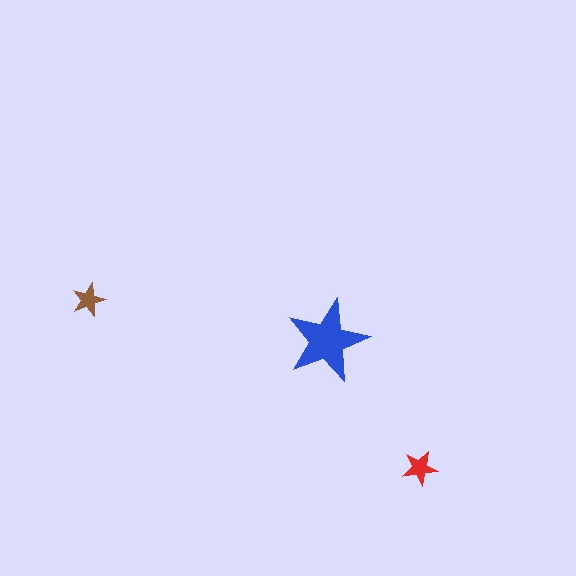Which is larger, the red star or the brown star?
The red one.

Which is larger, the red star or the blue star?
The blue one.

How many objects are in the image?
There are 3 objects in the image.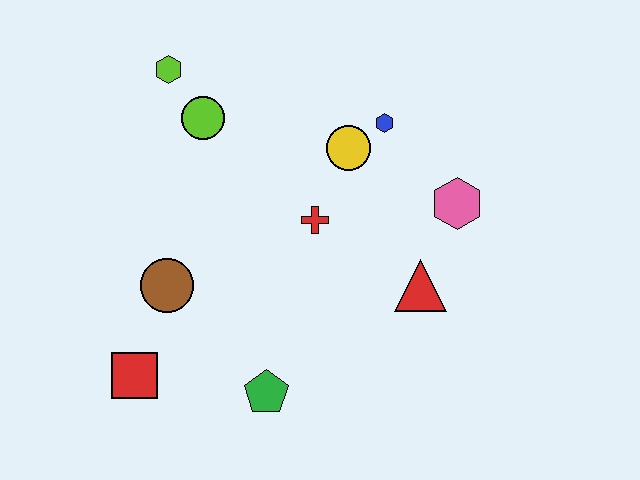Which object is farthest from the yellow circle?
The red square is farthest from the yellow circle.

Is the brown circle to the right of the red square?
Yes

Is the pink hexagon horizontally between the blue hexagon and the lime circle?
No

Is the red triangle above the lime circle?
No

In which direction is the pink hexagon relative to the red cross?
The pink hexagon is to the right of the red cross.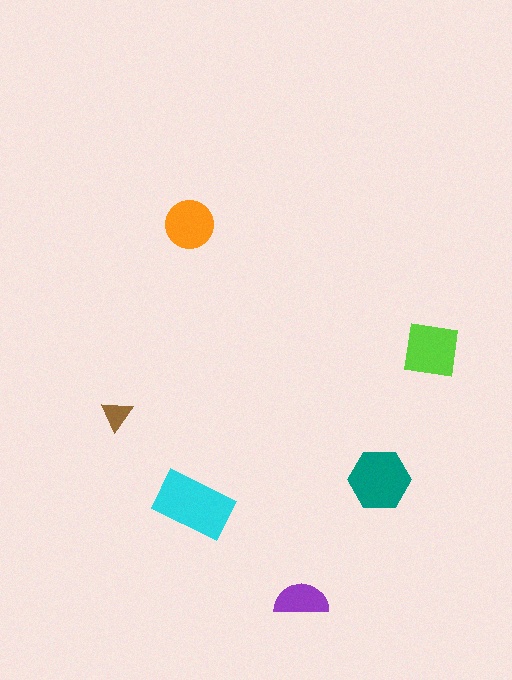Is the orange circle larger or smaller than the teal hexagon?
Smaller.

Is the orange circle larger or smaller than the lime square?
Smaller.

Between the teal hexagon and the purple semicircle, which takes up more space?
The teal hexagon.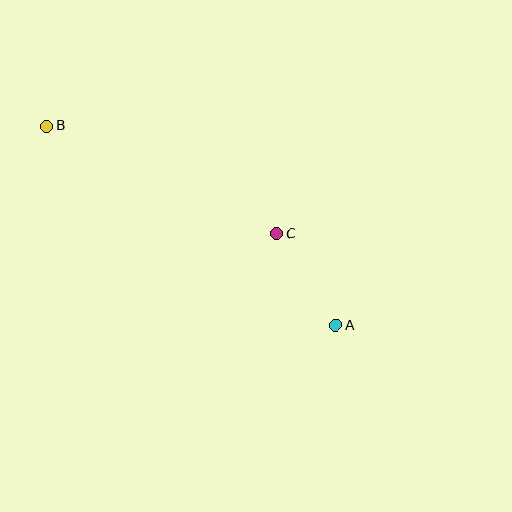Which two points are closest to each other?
Points A and C are closest to each other.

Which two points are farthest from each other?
Points A and B are farthest from each other.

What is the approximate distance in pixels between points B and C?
The distance between B and C is approximately 254 pixels.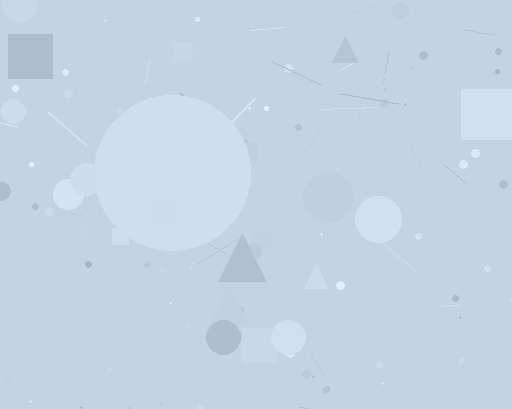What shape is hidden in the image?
A circle is hidden in the image.